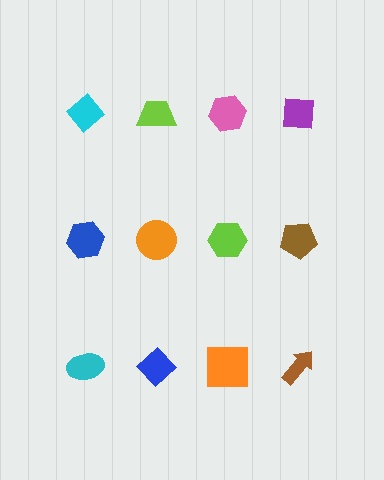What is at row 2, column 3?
A lime hexagon.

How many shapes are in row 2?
4 shapes.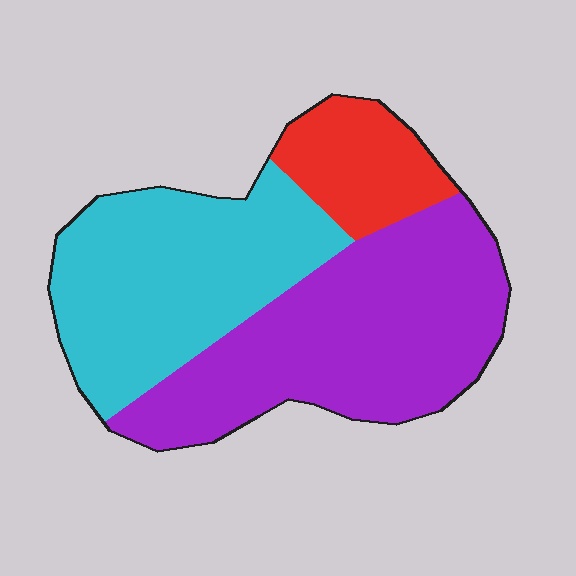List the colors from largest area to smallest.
From largest to smallest: purple, cyan, red.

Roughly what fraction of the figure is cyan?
Cyan covers about 40% of the figure.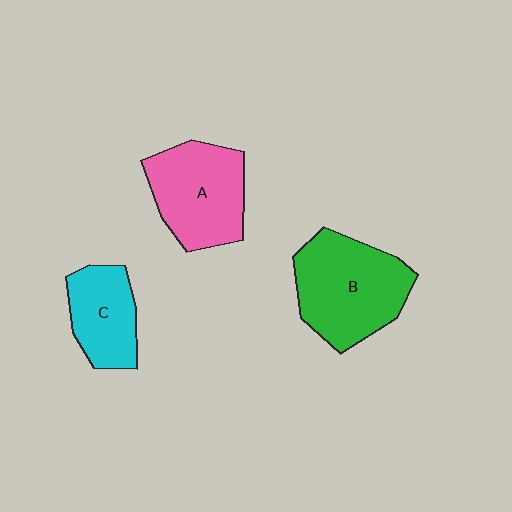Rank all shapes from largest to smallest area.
From largest to smallest: B (green), A (pink), C (cyan).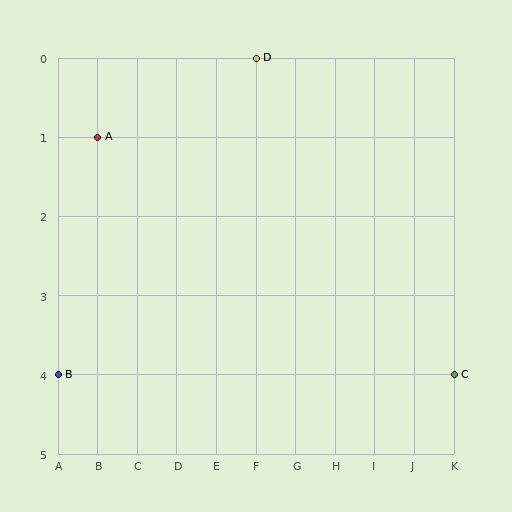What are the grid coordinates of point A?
Point A is at grid coordinates (B, 1).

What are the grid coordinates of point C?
Point C is at grid coordinates (K, 4).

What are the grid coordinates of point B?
Point B is at grid coordinates (A, 4).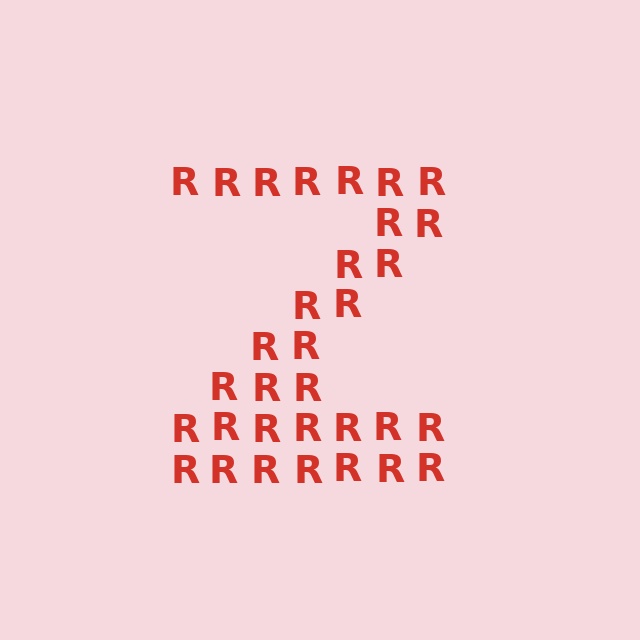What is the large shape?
The large shape is the letter Z.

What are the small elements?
The small elements are letter R's.